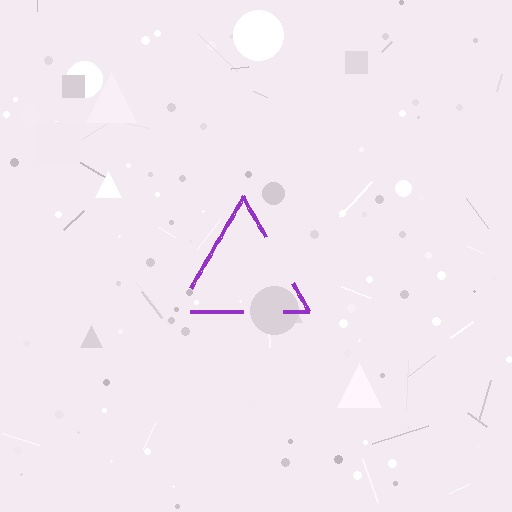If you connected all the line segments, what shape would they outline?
They would outline a triangle.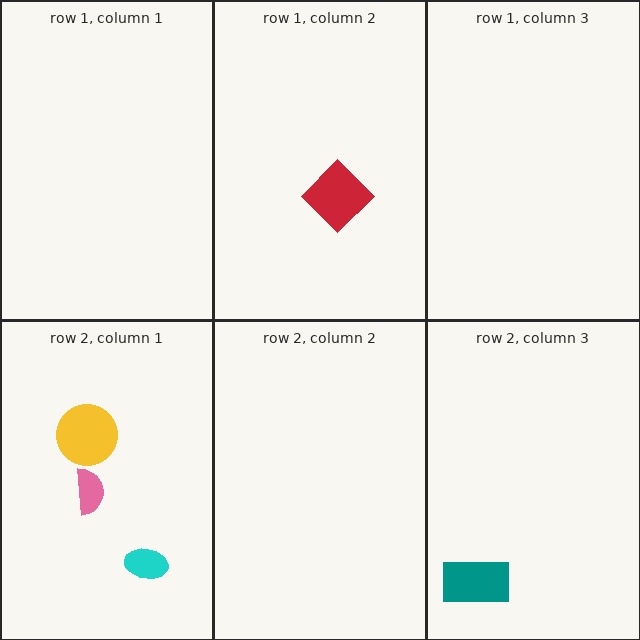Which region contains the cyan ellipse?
The row 2, column 1 region.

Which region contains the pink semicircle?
The row 2, column 1 region.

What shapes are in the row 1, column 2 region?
The red diamond.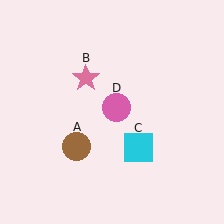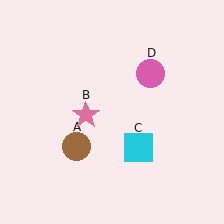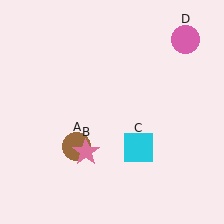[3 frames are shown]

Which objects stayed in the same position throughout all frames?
Brown circle (object A) and cyan square (object C) remained stationary.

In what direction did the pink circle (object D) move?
The pink circle (object D) moved up and to the right.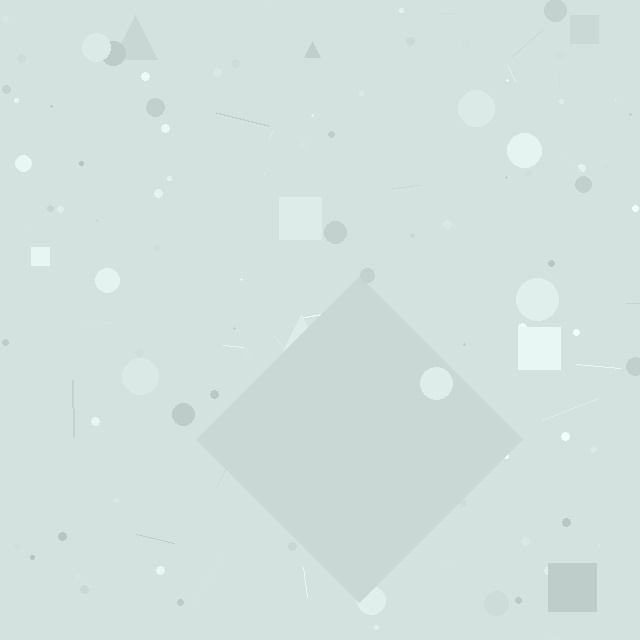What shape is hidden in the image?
A diamond is hidden in the image.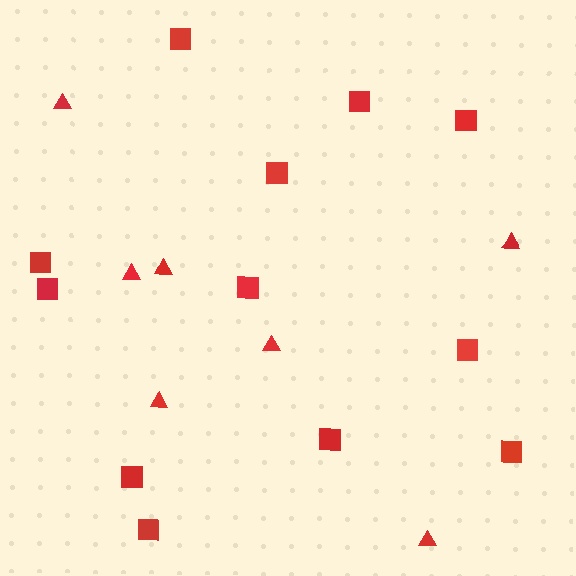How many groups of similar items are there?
There are 2 groups: one group of triangles (7) and one group of squares (12).